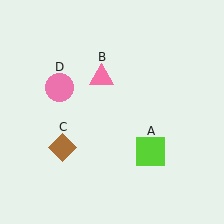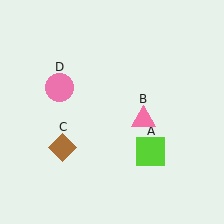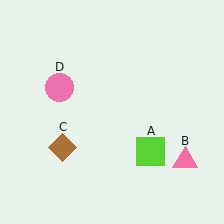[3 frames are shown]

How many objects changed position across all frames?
1 object changed position: pink triangle (object B).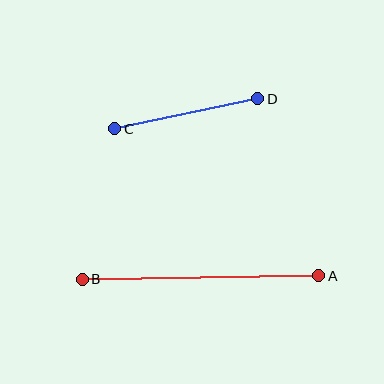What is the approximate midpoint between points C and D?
The midpoint is at approximately (186, 114) pixels.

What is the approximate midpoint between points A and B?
The midpoint is at approximately (201, 277) pixels.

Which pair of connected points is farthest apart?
Points A and B are farthest apart.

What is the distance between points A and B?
The distance is approximately 236 pixels.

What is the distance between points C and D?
The distance is approximately 146 pixels.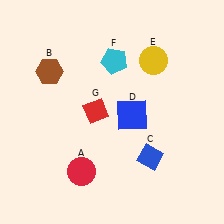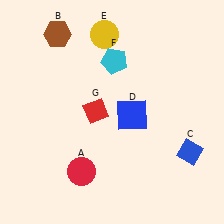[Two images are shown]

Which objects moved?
The objects that moved are: the brown hexagon (B), the blue diamond (C), the yellow circle (E).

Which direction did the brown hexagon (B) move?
The brown hexagon (B) moved up.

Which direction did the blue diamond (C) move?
The blue diamond (C) moved right.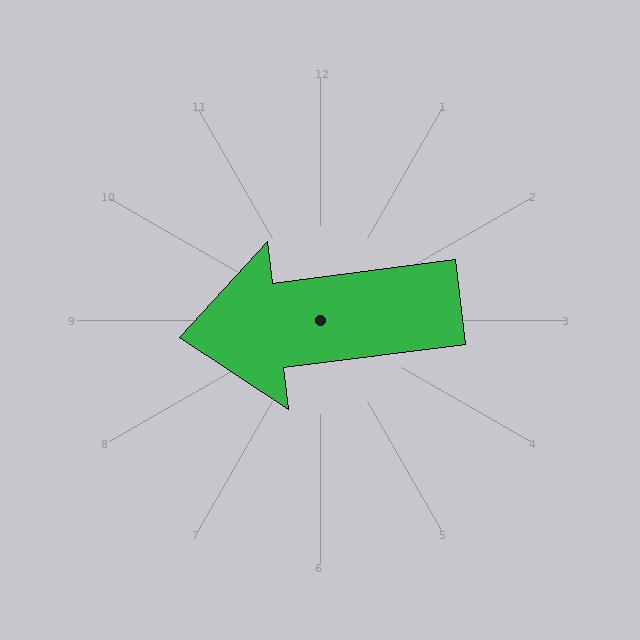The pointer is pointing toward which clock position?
Roughly 9 o'clock.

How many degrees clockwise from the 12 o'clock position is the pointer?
Approximately 263 degrees.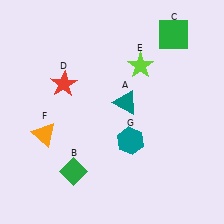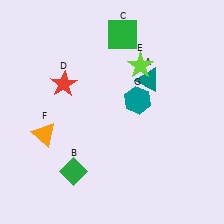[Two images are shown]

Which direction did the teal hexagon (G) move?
The teal hexagon (G) moved up.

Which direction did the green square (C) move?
The green square (C) moved left.